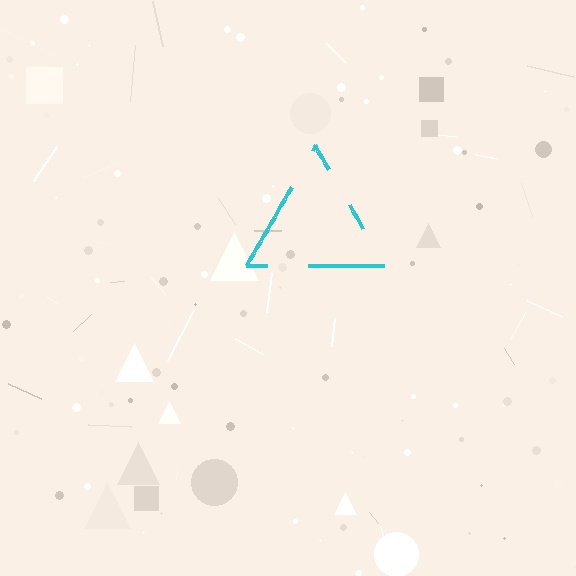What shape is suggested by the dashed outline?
The dashed outline suggests a triangle.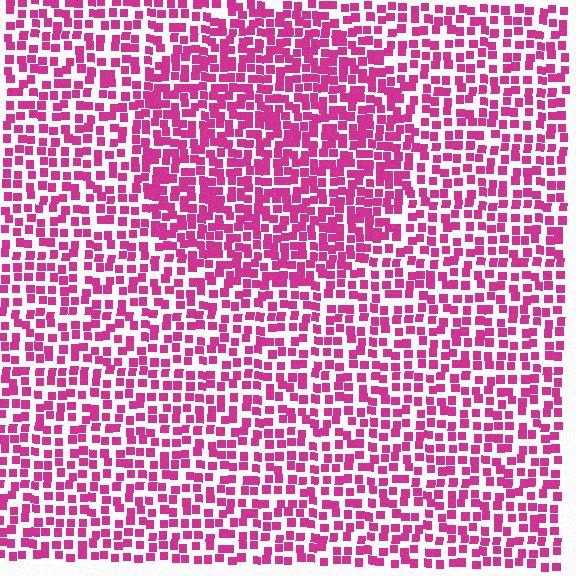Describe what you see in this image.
The image contains small magenta elements arranged at two different densities. A circle-shaped region is visible where the elements are more densely packed than the surrounding area.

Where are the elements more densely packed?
The elements are more densely packed inside the circle boundary.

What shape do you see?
I see a circle.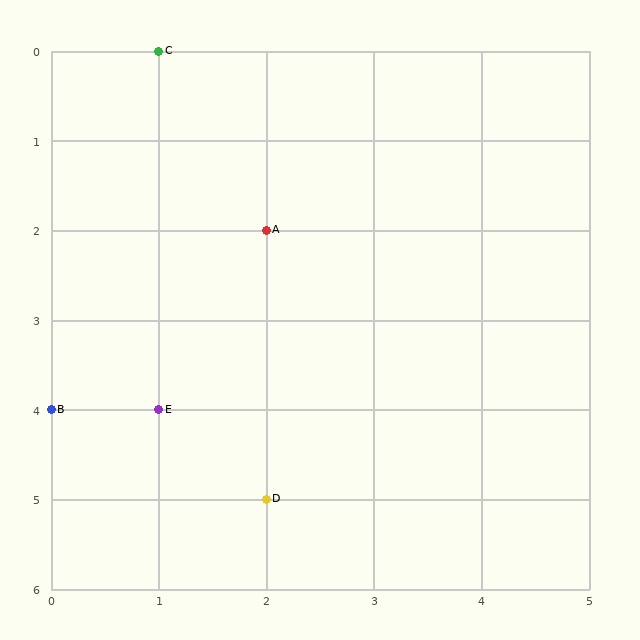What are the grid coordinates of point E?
Point E is at grid coordinates (1, 4).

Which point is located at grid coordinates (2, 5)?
Point D is at (2, 5).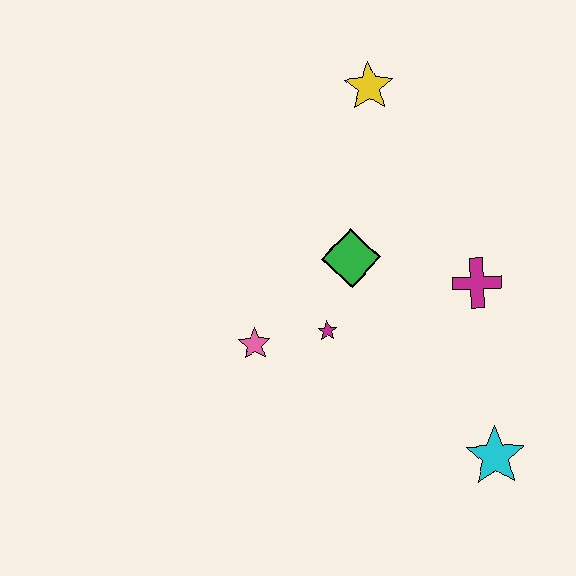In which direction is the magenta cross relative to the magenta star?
The magenta cross is to the right of the magenta star.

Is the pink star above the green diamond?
No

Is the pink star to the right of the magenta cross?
No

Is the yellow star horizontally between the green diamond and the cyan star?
Yes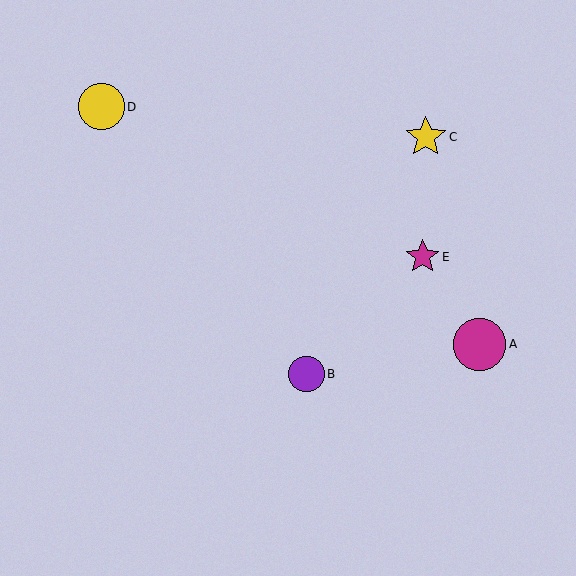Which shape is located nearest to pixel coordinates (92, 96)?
The yellow circle (labeled D) at (101, 107) is nearest to that location.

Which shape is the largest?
The magenta circle (labeled A) is the largest.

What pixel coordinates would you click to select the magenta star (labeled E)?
Click at (423, 257) to select the magenta star E.